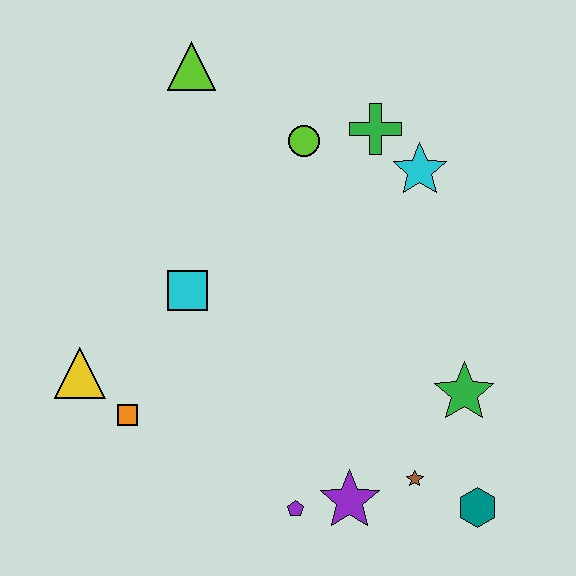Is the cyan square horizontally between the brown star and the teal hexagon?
No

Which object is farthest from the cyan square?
The teal hexagon is farthest from the cyan square.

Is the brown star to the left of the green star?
Yes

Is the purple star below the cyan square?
Yes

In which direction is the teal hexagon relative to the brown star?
The teal hexagon is to the right of the brown star.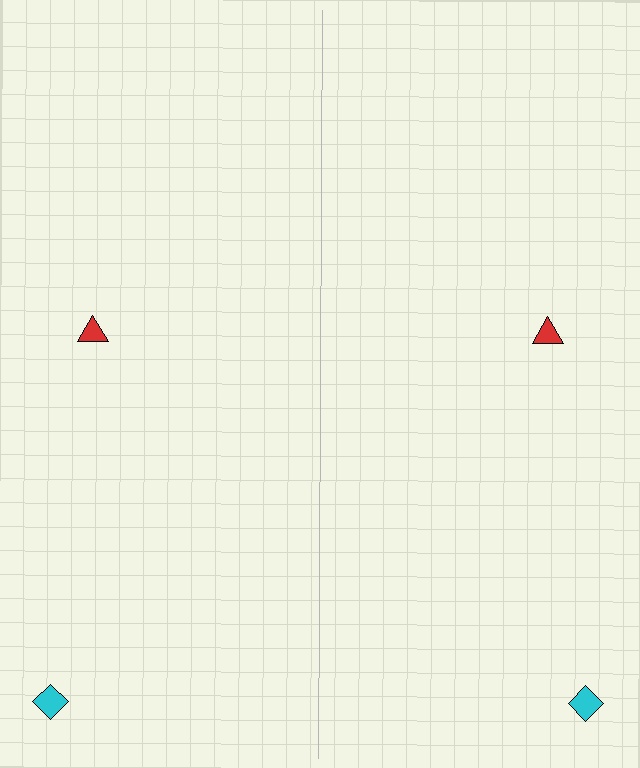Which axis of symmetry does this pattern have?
The pattern has a vertical axis of symmetry running through the center of the image.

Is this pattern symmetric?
Yes, this pattern has bilateral (reflection) symmetry.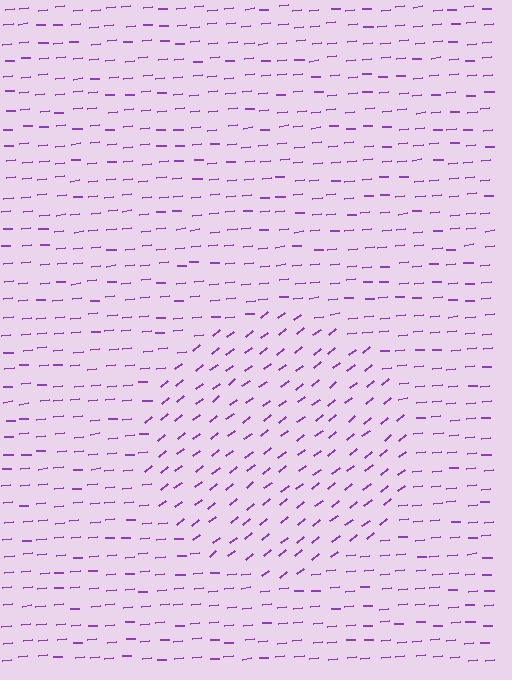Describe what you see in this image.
The image is filled with small purple line segments. A circle region in the image has lines oriented differently from the surrounding lines, creating a visible texture boundary.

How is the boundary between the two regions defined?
The boundary is defined purely by a change in line orientation (approximately 33 degrees difference). All lines are the same color and thickness.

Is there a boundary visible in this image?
Yes, there is a texture boundary formed by a change in line orientation.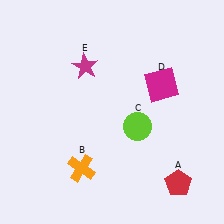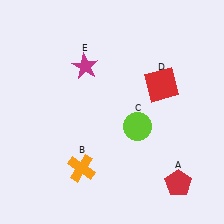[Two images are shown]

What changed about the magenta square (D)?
In Image 1, D is magenta. In Image 2, it changed to red.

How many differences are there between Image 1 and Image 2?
There is 1 difference between the two images.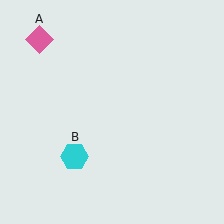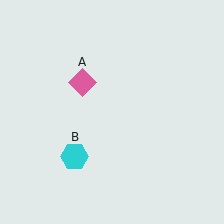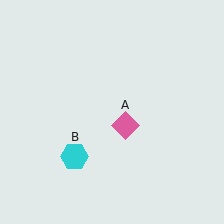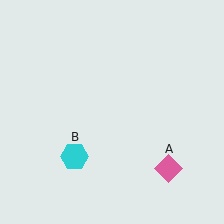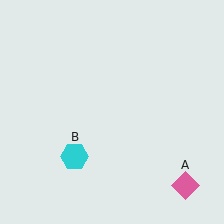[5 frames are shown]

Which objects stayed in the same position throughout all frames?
Cyan hexagon (object B) remained stationary.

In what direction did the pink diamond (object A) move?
The pink diamond (object A) moved down and to the right.